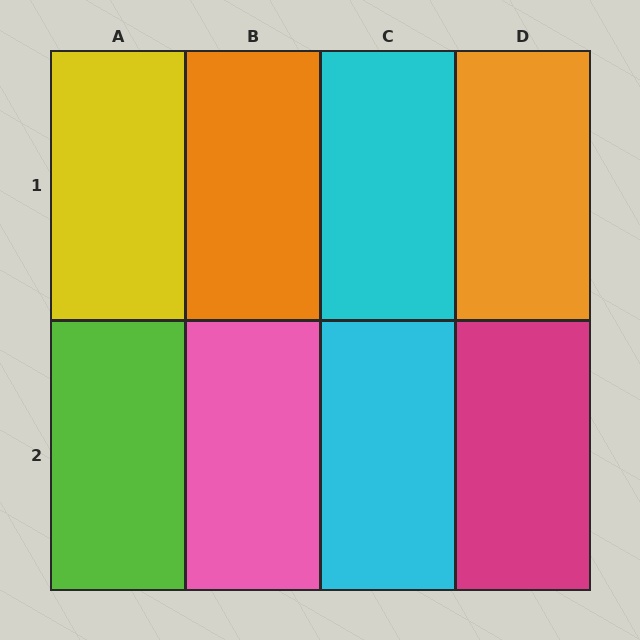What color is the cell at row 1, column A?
Yellow.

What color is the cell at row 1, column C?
Cyan.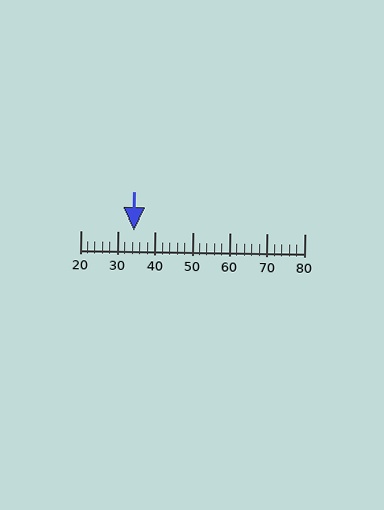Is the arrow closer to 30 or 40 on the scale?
The arrow is closer to 30.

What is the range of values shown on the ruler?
The ruler shows values from 20 to 80.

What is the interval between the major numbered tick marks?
The major tick marks are spaced 10 units apart.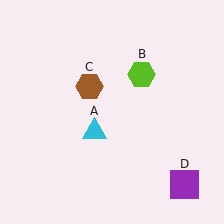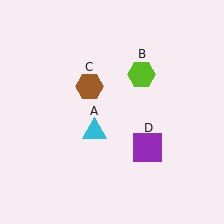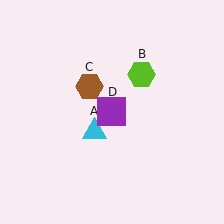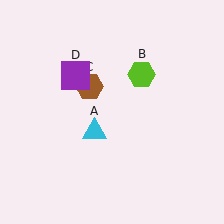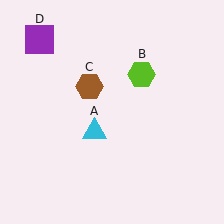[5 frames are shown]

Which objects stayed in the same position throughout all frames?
Cyan triangle (object A) and lime hexagon (object B) and brown hexagon (object C) remained stationary.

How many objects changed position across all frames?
1 object changed position: purple square (object D).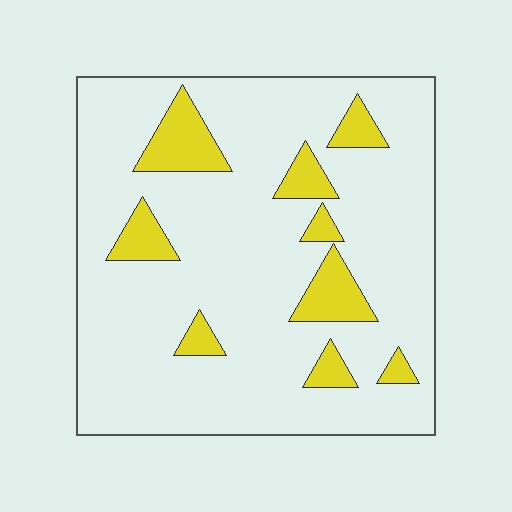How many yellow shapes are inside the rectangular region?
9.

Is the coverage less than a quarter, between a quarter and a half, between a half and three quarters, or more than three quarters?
Less than a quarter.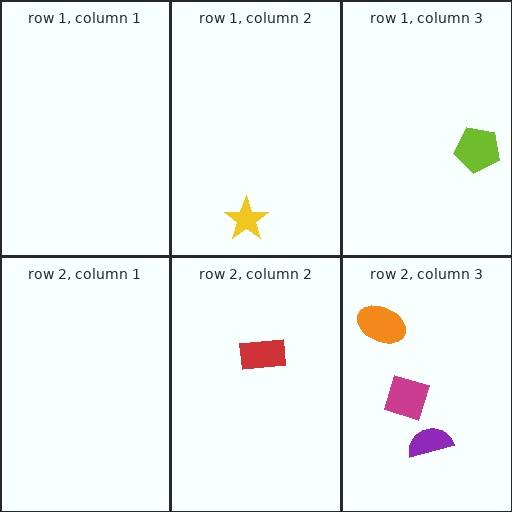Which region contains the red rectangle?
The row 2, column 2 region.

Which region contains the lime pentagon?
The row 1, column 3 region.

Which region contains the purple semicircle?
The row 2, column 3 region.